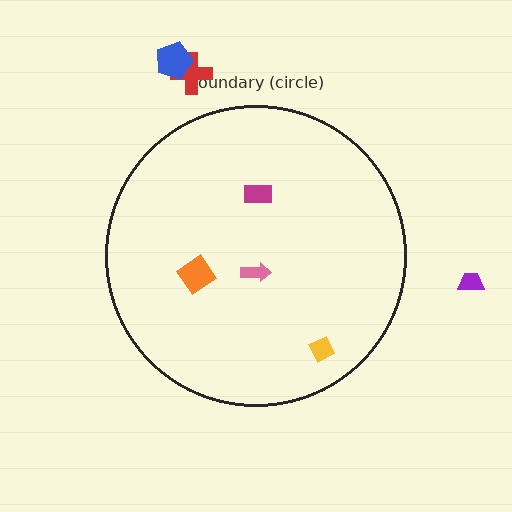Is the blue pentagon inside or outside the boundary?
Outside.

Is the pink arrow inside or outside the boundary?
Inside.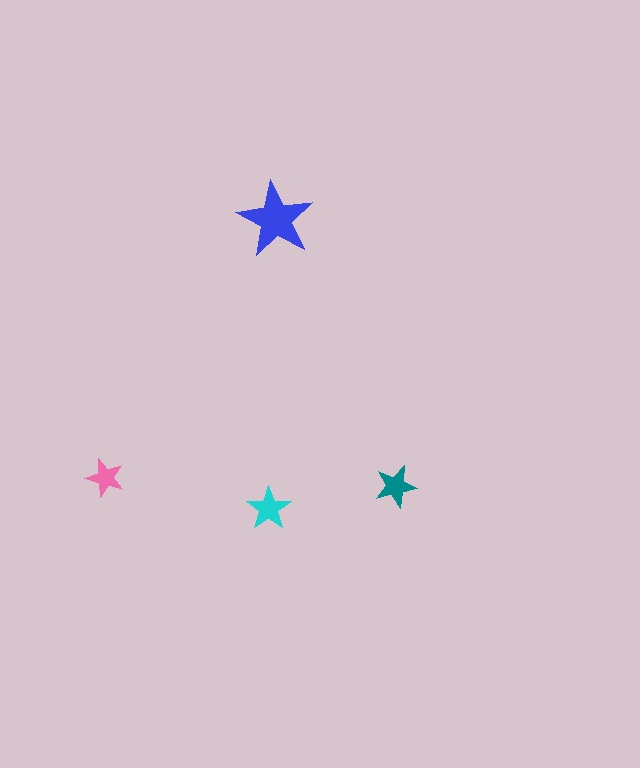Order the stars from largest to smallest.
the blue one, the cyan one, the teal one, the pink one.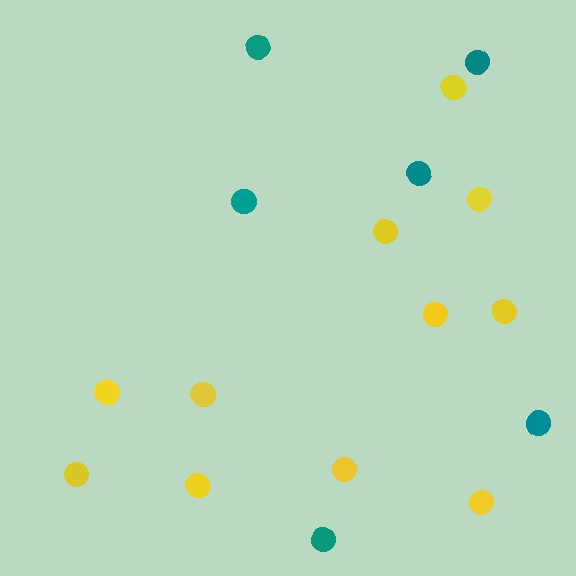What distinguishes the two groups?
There are 2 groups: one group of teal circles (6) and one group of yellow circles (11).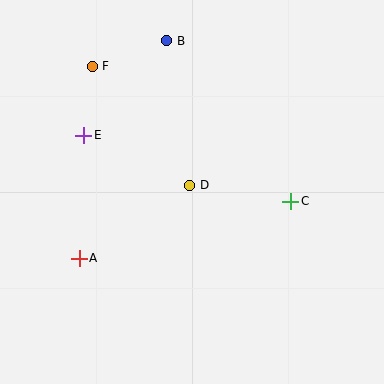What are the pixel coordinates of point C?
Point C is at (291, 201).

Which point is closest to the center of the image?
Point D at (190, 185) is closest to the center.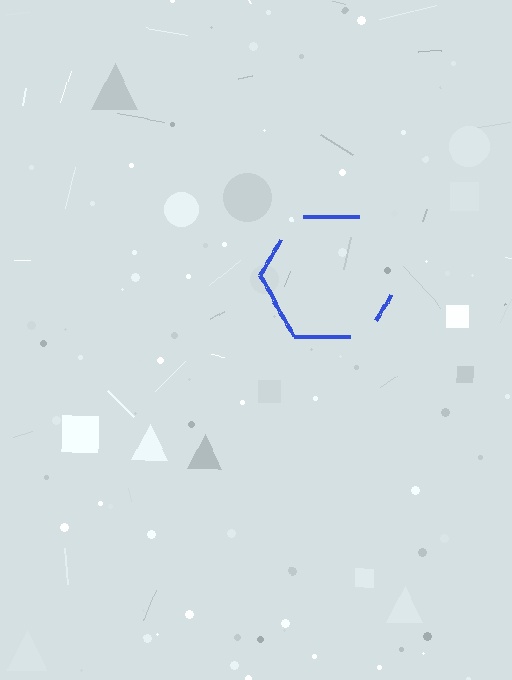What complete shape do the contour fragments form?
The contour fragments form a hexagon.